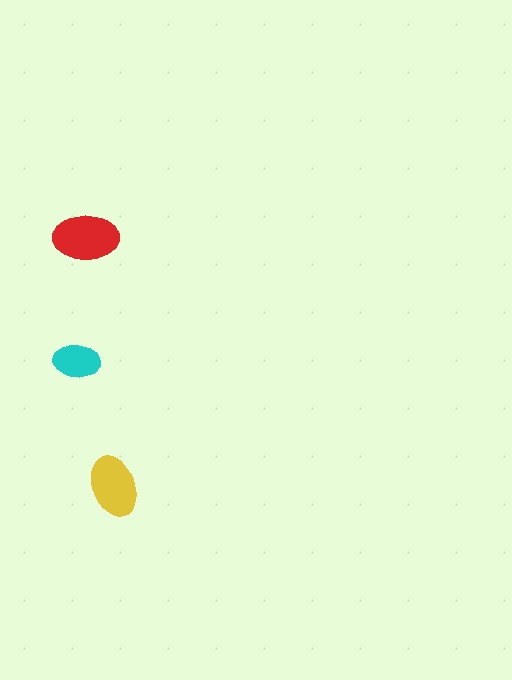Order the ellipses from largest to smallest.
the red one, the yellow one, the cyan one.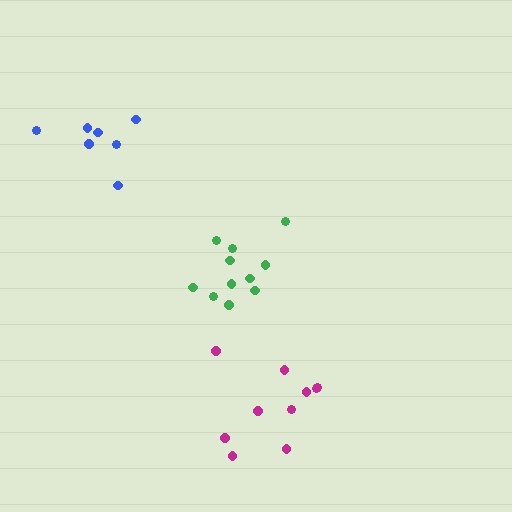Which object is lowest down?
The magenta cluster is bottommost.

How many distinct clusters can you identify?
There are 3 distinct clusters.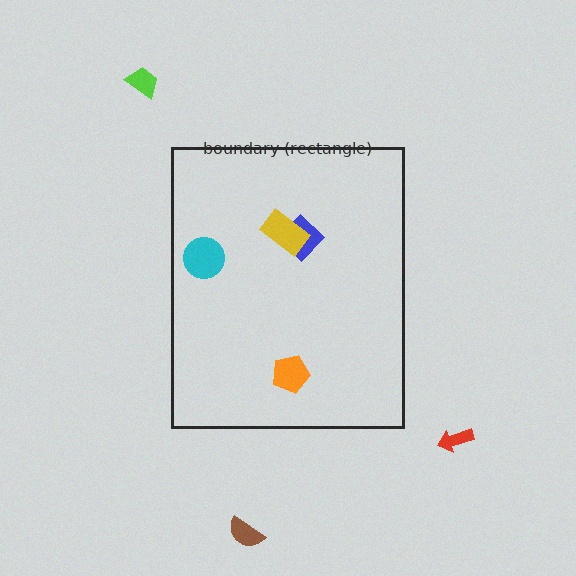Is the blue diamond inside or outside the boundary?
Inside.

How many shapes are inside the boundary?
4 inside, 3 outside.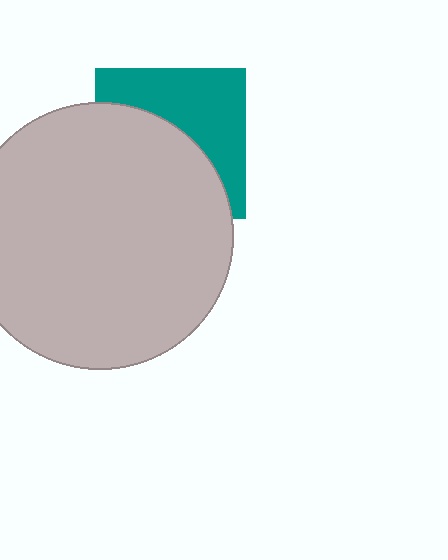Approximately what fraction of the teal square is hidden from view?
Roughly 54% of the teal square is hidden behind the light gray circle.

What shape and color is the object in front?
The object in front is a light gray circle.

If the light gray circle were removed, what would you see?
You would see the complete teal square.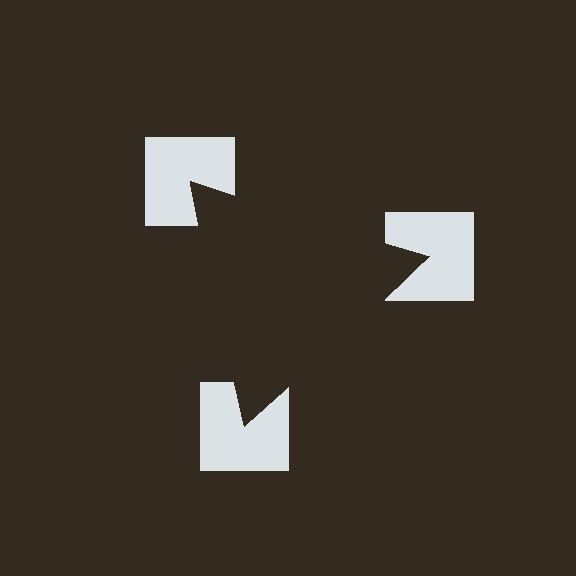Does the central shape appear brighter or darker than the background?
It typically appears slightly darker than the background, even though no actual brightness change is drawn.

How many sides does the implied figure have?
3 sides.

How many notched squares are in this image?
There are 3 — one at each vertex of the illusory triangle.